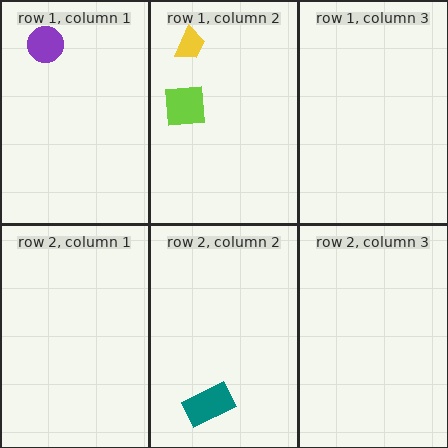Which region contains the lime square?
The row 1, column 2 region.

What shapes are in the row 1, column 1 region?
The purple circle.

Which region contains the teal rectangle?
The row 2, column 2 region.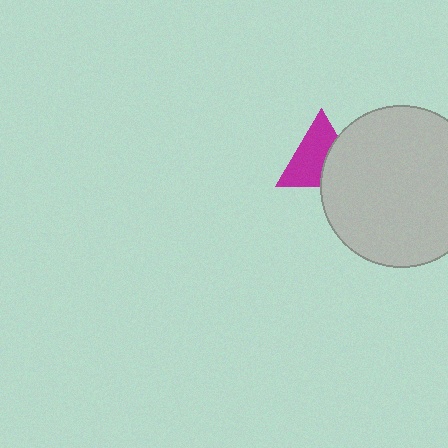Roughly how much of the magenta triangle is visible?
About half of it is visible (roughly 62%).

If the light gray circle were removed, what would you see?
You would see the complete magenta triangle.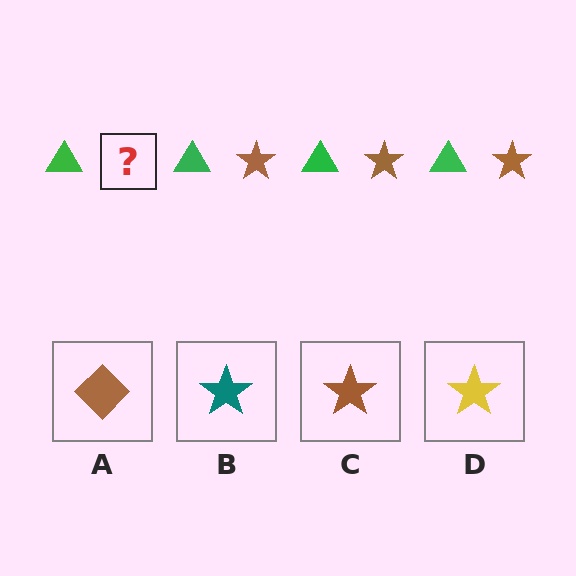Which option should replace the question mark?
Option C.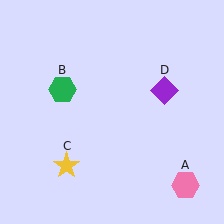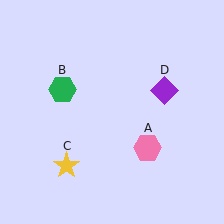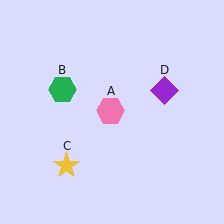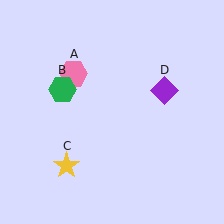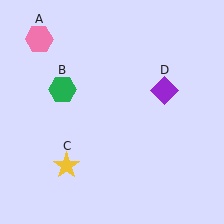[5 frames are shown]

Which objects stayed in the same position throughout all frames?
Green hexagon (object B) and yellow star (object C) and purple diamond (object D) remained stationary.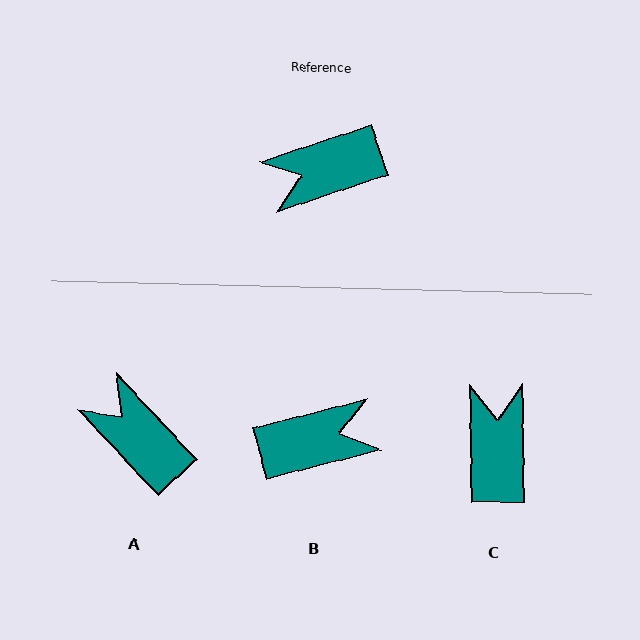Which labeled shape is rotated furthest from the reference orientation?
B, about 176 degrees away.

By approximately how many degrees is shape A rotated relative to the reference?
Approximately 65 degrees clockwise.